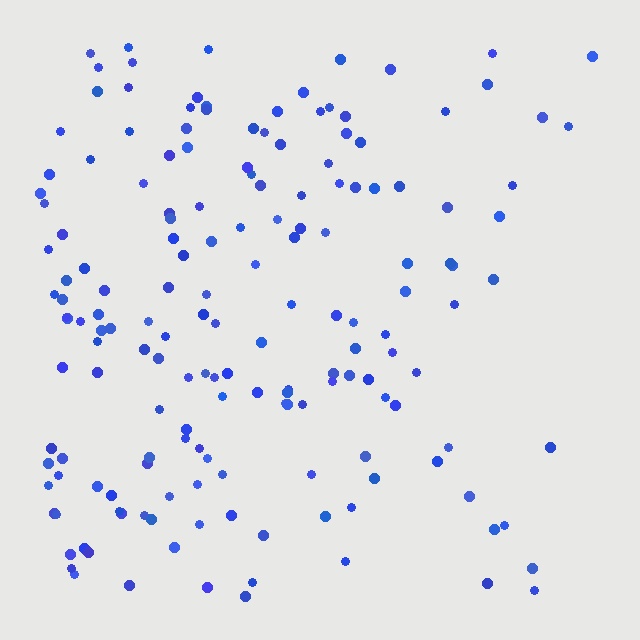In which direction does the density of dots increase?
From right to left, with the left side densest.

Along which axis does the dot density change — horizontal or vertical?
Horizontal.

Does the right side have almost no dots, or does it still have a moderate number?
Still a moderate number, just noticeably fewer than the left.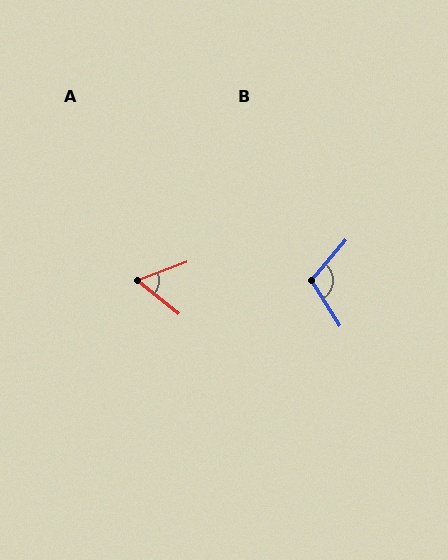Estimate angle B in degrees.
Approximately 108 degrees.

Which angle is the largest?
B, at approximately 108 degrees.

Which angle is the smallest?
A, at approximately 59 degrees.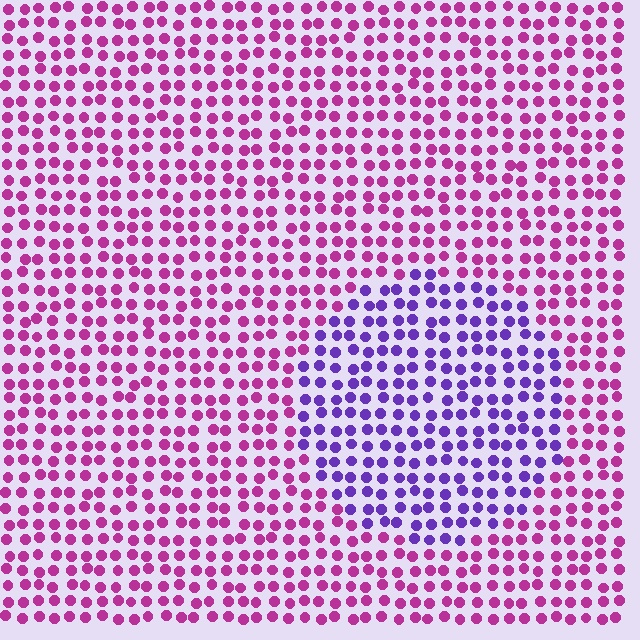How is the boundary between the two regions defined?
The boundary is defined purely by a slight shift in hue (about 50 degrees). Spacing, size, and orientation are identical on both sides.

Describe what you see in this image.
The image is filled with small magenta elements in a uniform arrangement. A circle-shaped region is visible where the elements are tinted to a slightly different hue, forming a subtle color boundary.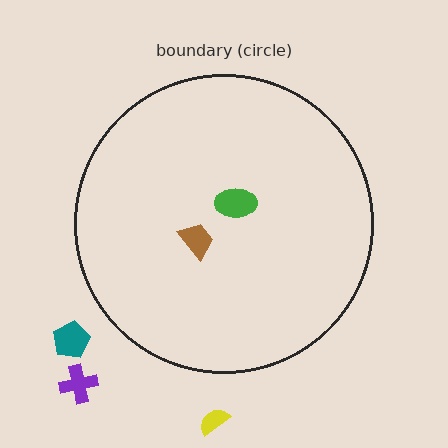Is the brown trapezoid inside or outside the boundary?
Inside.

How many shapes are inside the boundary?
2 inside, 3 outside.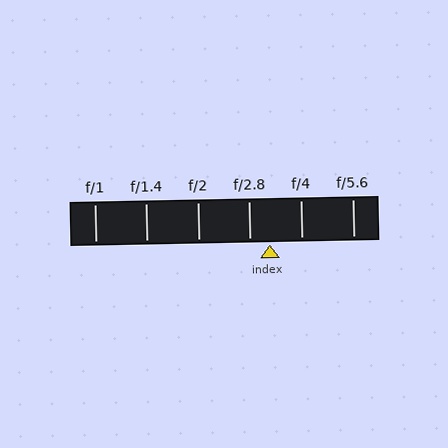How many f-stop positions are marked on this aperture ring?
There are 6 f-stop positions marked.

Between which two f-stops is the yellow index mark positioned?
The index mark is between f/2.8 and f/4.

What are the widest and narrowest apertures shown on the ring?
The widest aperture shown is f/1 and the narrowest is f/5.6.